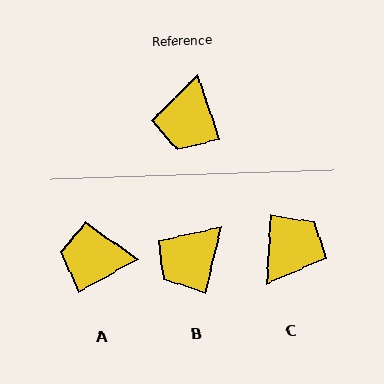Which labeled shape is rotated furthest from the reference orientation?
C, about 158 degrees away.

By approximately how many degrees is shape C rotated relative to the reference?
Approximately 158 degrees counter-clockwise.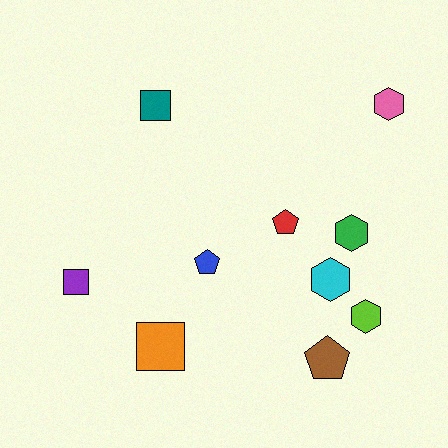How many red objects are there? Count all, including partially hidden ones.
There is 1 red object.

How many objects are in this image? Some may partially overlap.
There are 10 objects.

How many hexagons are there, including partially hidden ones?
There are 4 hexagons.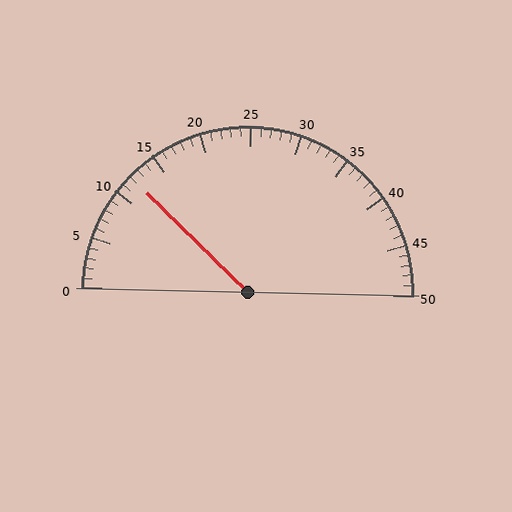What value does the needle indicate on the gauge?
The needle indicates approximately 12.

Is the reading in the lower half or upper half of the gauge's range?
The reading is in the lower half of the range (0 to 50).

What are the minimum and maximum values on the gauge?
The gauge ranges from 0 to 50.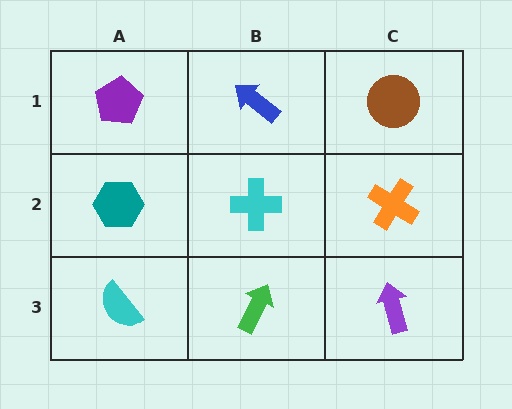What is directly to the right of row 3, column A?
A green arrow.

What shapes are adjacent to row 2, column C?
A brown circle (row 1, column C), a purple arrow (row 3, column C), a cyan cross (row 2, column B).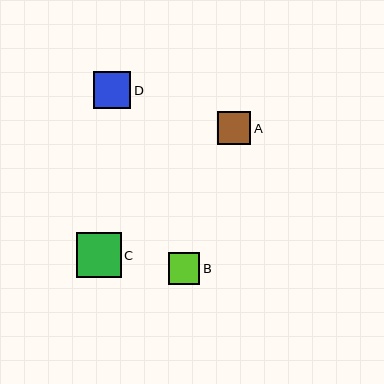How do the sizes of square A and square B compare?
Square A and square B are approximately the same size.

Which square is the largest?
Square C is the largest with a size of approximately 44 pixels.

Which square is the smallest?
Square B is the smallest with a size of approximately 31 pixels.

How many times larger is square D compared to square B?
Square D is approximately 1.2 times the size of square B.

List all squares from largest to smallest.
From largest to smallest: C, D, A, B.